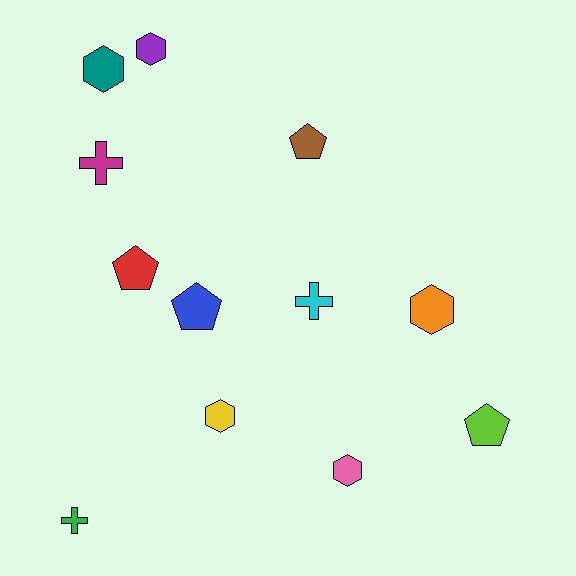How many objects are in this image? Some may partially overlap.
There are 12 objects.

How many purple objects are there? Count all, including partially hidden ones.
There is 1 purple object.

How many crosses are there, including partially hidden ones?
There are 3 crosses.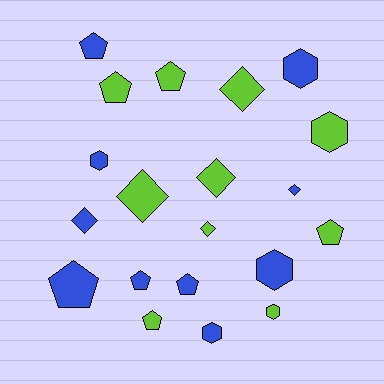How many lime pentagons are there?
There are 4 lime pentagons.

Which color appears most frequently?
Lime, with 10 objects.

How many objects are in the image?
There are 20 objects.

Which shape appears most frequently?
Pentagon, with 8 objects.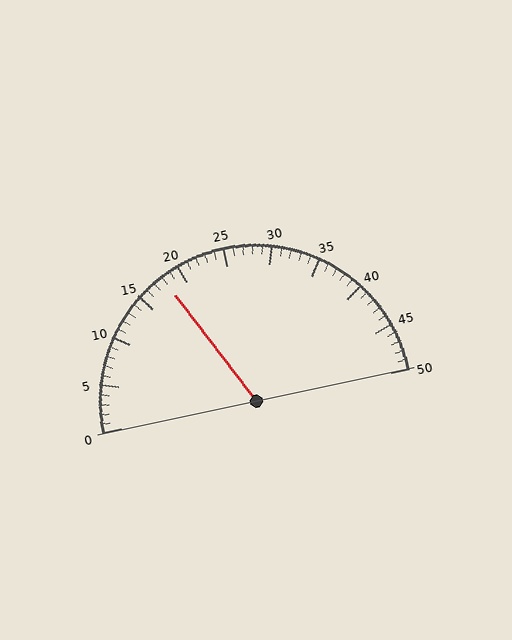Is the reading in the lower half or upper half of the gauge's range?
The reading is in the lower half of the range (0 to 50).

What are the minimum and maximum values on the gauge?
The gauge ranges from 0 to 50.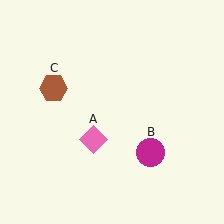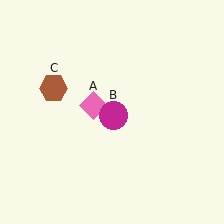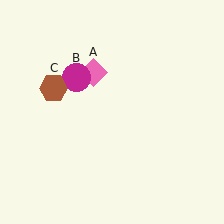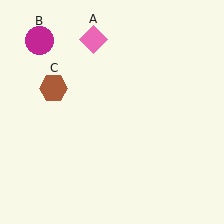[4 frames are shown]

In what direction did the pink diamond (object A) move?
The pink diamond (object A) moved up.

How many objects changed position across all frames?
2 objects changed position: pink diamond (object A), magenta circle (object B).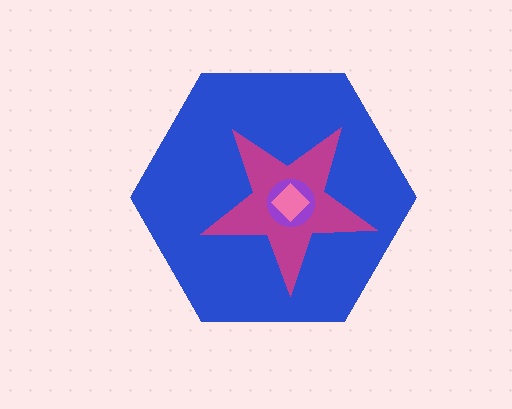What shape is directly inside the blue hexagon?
The magenta star.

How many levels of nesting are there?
4.